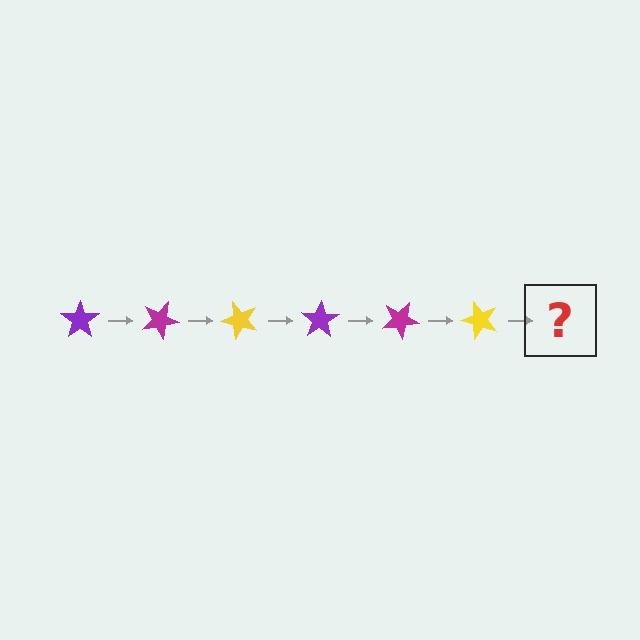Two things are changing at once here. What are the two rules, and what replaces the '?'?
The two rules are that it rotates 25 degrees each step and the color cycles through purple, magenta, and yellow. The '?' should be a purple star, rotated 150 degrees from the start.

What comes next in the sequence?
The next element should be a purple star, rotated 150 degrees from the start.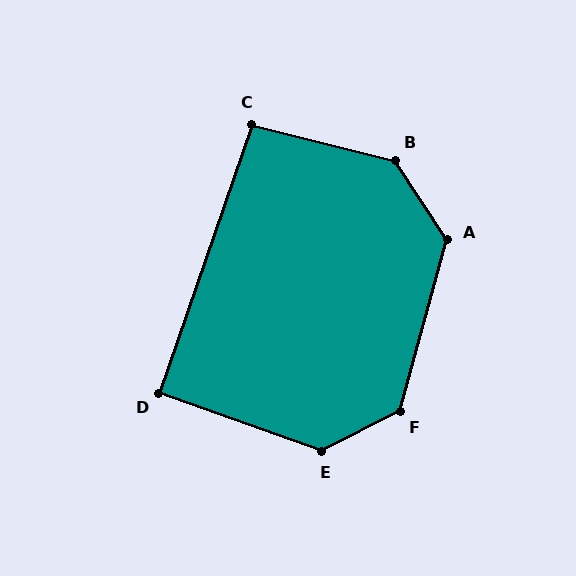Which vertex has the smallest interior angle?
D, at approximately 91 degrees.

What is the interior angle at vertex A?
Approximately 131 degrees (obtuse).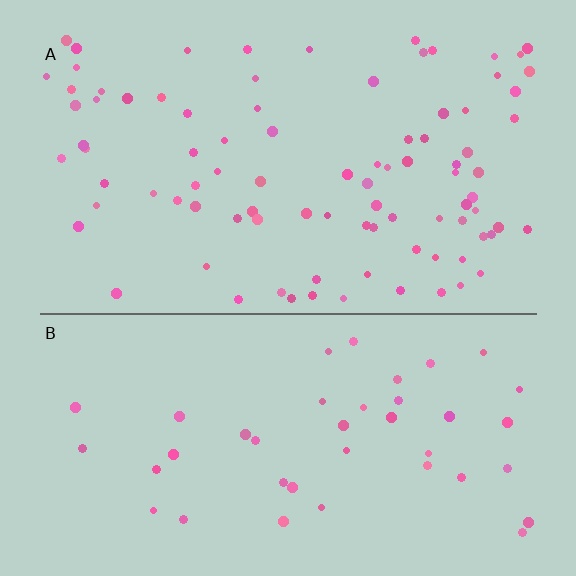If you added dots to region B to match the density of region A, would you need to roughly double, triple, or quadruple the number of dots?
Approximately double.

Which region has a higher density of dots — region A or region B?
A (the top).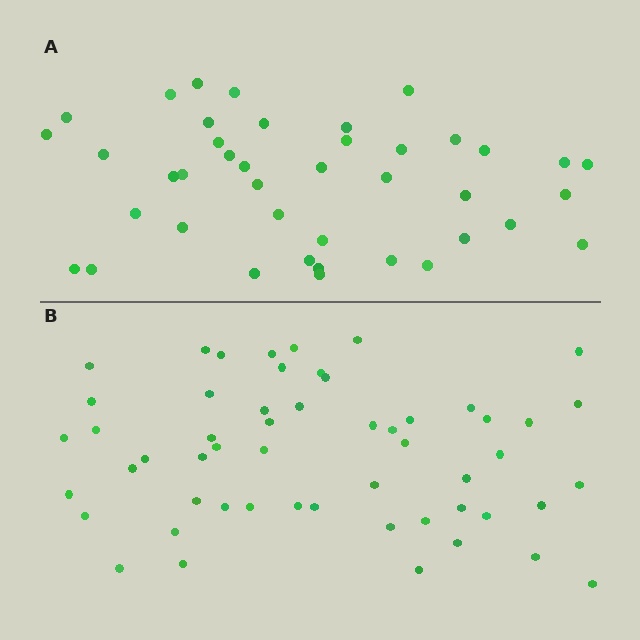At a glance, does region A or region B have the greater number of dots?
Region B (the bottom region) has more dots.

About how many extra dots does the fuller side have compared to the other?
Region B has approximately 15 more dots than region A.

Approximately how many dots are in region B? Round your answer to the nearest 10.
About 50 dots. (The exact count is 54, which rounds to 50.)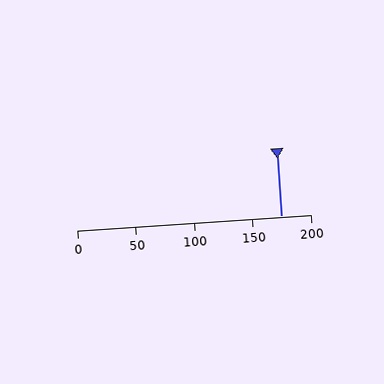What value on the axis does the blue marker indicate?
The marker indicates approximately 175.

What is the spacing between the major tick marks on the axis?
The major ticks are spaced 50 apart.